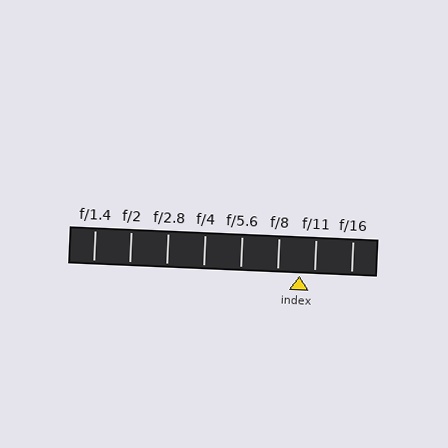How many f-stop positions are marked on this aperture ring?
There are 8 f-stop positions marked.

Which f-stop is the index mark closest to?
The index mark is closest to f/11.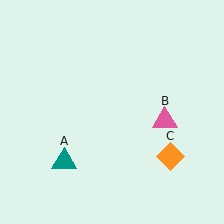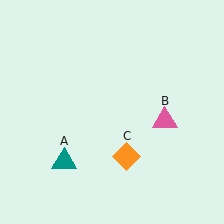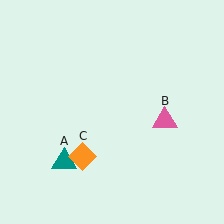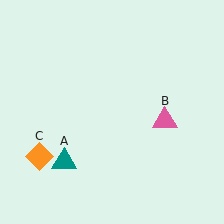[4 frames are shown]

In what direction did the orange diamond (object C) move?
The orange diamond (object C) moved left.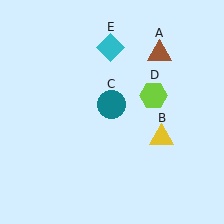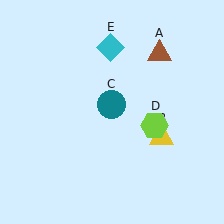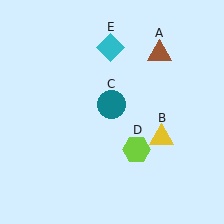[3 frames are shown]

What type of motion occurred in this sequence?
The lime hexagon (object D) rotated clockwise around the center of the scene.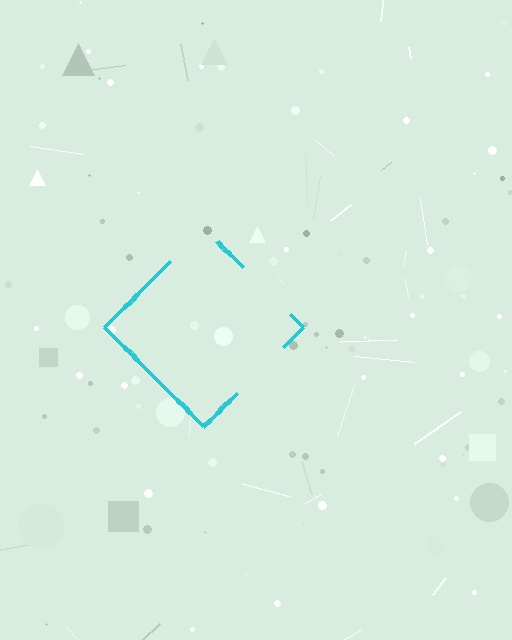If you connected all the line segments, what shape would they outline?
They would outline a diamond.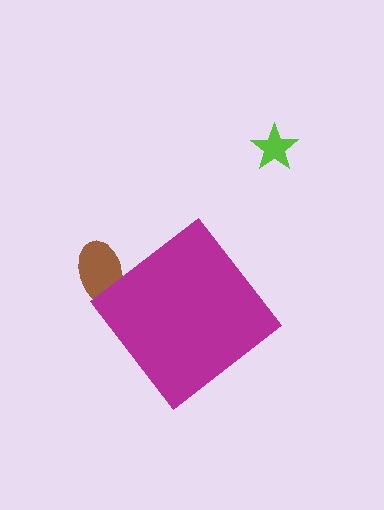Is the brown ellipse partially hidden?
Yes, the brown ellipse is partially hidden behind the magenta diamond.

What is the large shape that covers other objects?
A magenta diamond.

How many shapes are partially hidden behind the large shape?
2 shapes are partially hidden.